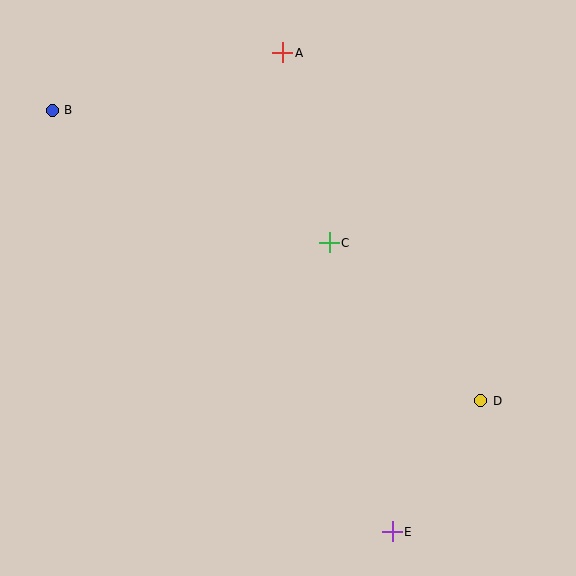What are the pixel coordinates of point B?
Point B is at (52, 110).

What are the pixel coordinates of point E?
Point E is at (392, 532).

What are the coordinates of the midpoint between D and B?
The midpoint between D and B is at (267, 256).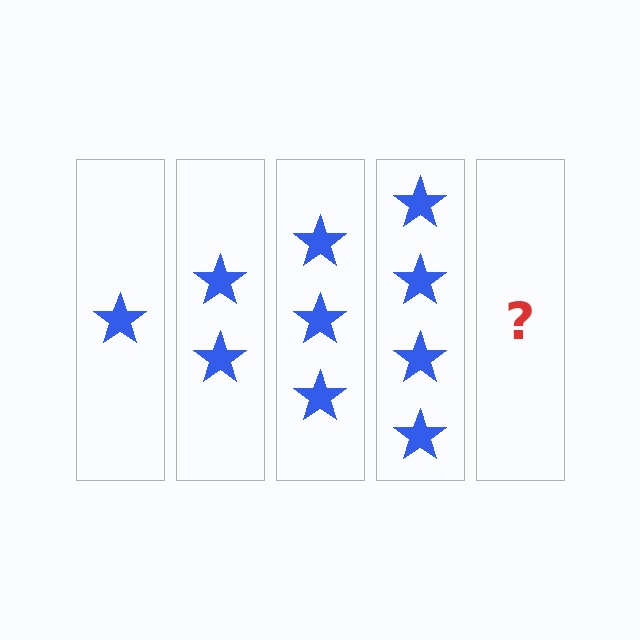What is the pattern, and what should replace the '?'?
The pattern is that each step adds one more star. The '?' should be 5 stars.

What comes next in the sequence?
The next element should be 5 stars.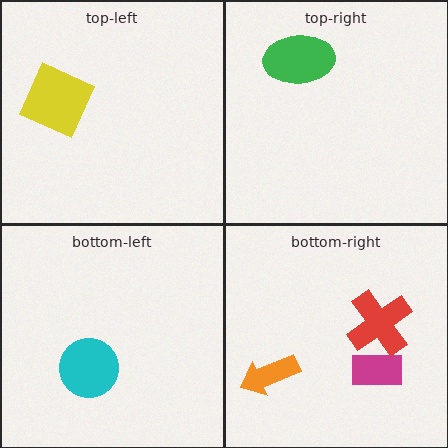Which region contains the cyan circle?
The bottom-left region.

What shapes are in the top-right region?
The green ellipse.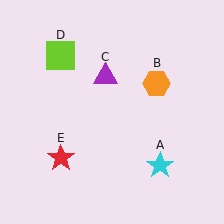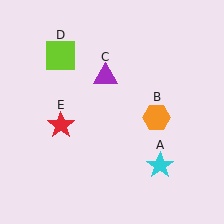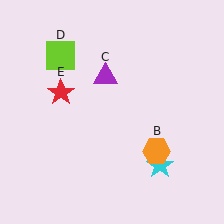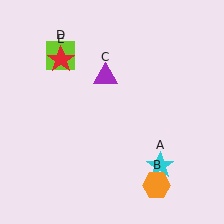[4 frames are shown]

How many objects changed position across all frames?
2 objects changed position: orange hexagon (object B), red star (object E).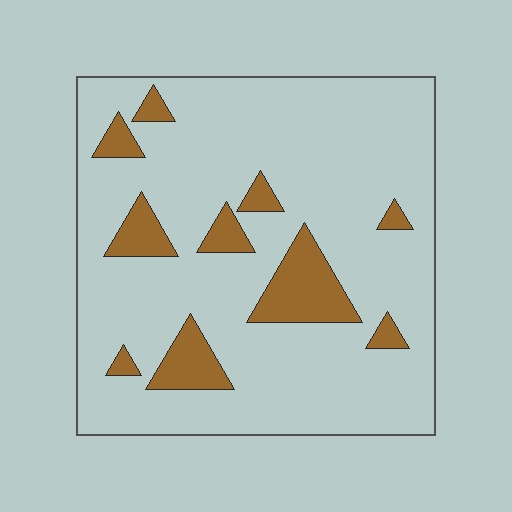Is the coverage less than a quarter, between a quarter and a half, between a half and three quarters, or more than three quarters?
Less than a quarter.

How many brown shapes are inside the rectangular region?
10.